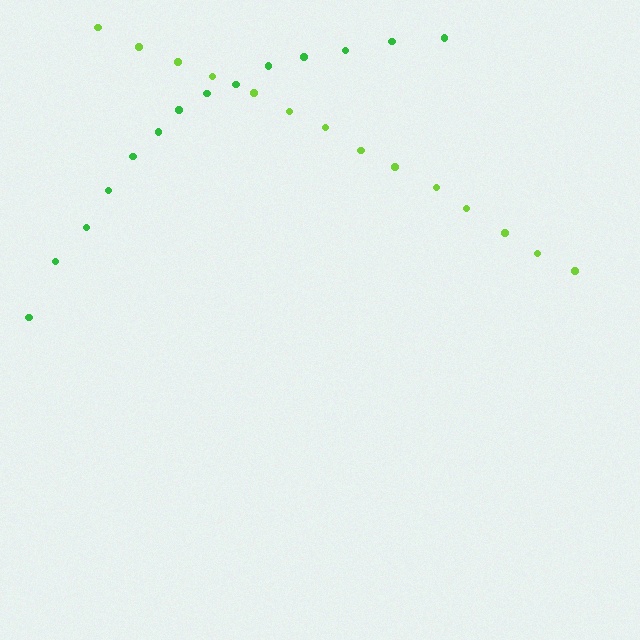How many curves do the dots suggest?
There are 2 distinct paths.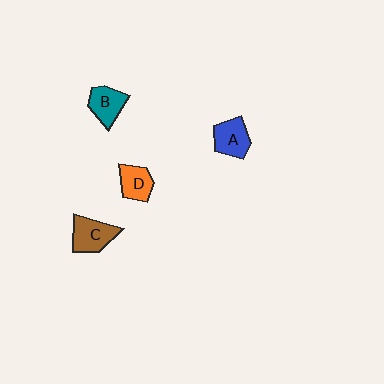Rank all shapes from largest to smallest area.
From largest to smallest: C (brown), A (blue), B (teal), D (orange).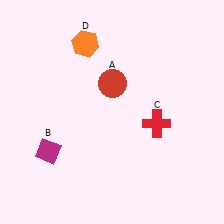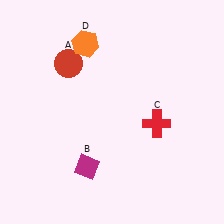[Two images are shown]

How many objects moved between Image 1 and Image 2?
2 objects moved between the two images.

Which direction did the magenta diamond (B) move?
The magenta diamond (B) moved right.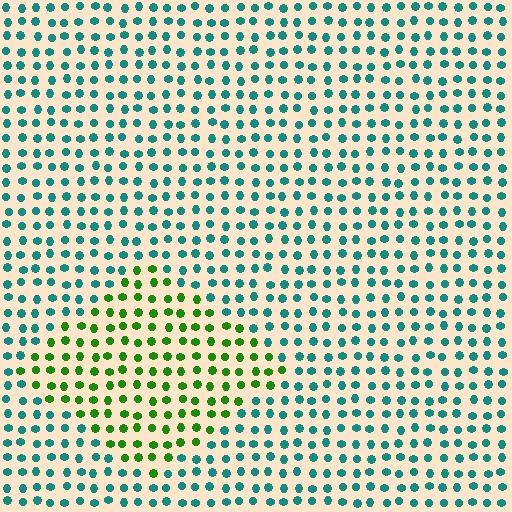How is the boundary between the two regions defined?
The boundary is defined purely by a slight shift in hue (about 58 degrees). Spacing, size, and orientation are identical on both sides.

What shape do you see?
I see a diamond.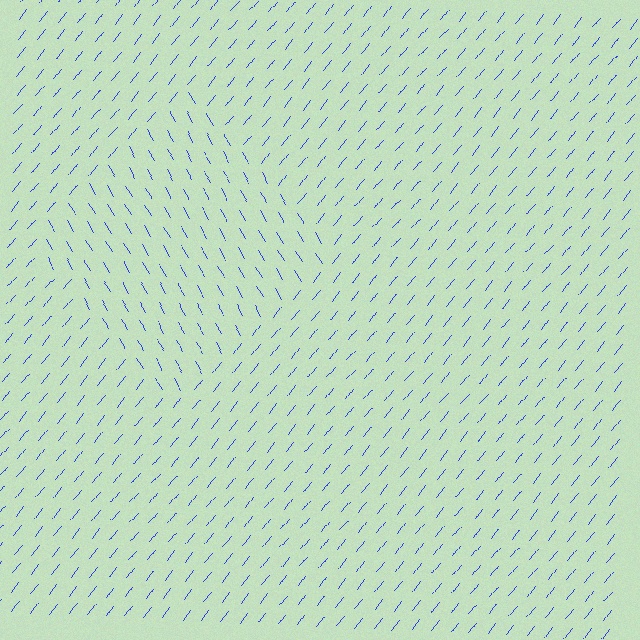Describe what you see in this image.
The image is filled with small blue line segments. A diamond region in the image has lines oriented differently from the surrounding lines, creating a visible texture boundary.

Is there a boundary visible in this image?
Yes, there is a texture boundary formed by a change in line orientation.